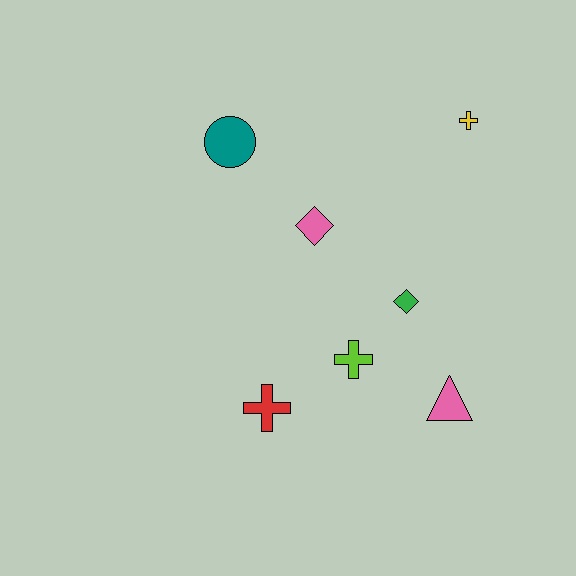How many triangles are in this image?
There is 1 triangle.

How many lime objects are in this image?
There is 1 lime object.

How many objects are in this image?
There are 7 objects.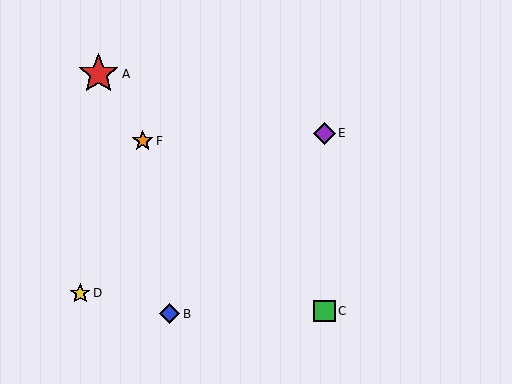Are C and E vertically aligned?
Yes, both are at x≈325.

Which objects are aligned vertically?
Objects C, E are aligned vertically.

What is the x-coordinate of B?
Object B is at x≈169.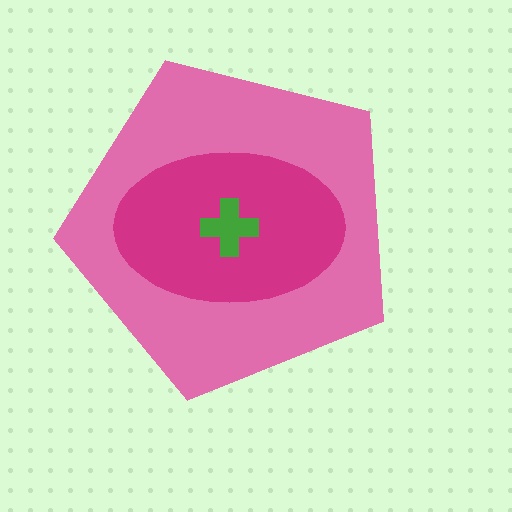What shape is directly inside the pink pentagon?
The magenta ellipse.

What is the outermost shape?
The pink pentagon.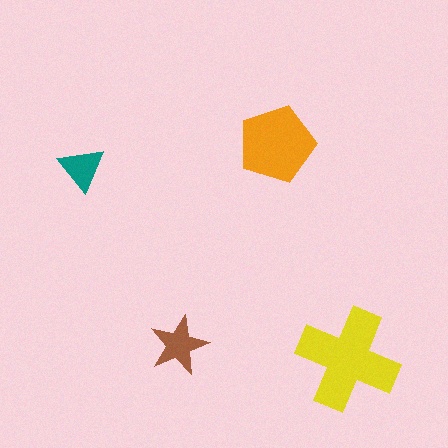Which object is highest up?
The orange pentagon is topmost.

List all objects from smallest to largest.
The teal triangle, the brown star, the orange pentagon, the yellow cross.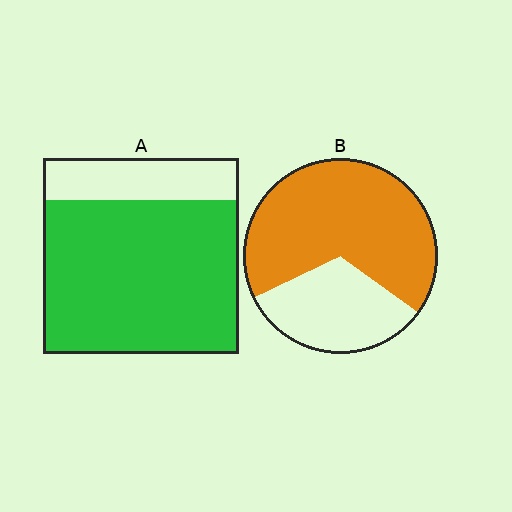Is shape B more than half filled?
Yes.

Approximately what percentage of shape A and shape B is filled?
A is approximately 80% and B is approximately 65%.